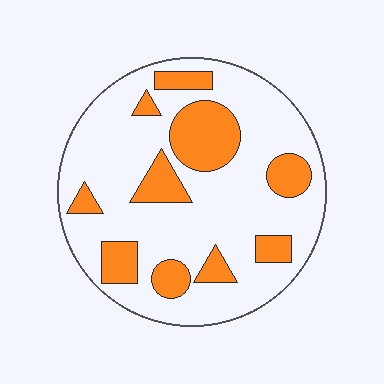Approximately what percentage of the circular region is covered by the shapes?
Approximately 25%.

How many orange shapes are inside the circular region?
10.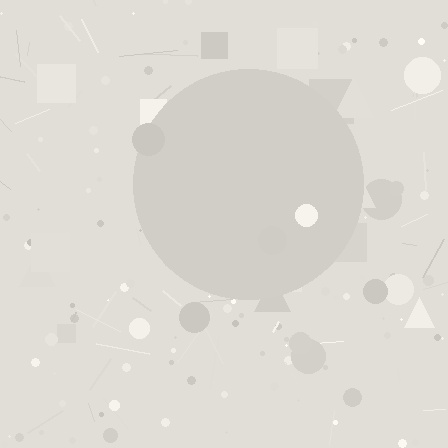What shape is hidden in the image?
A circle is hidden in the image.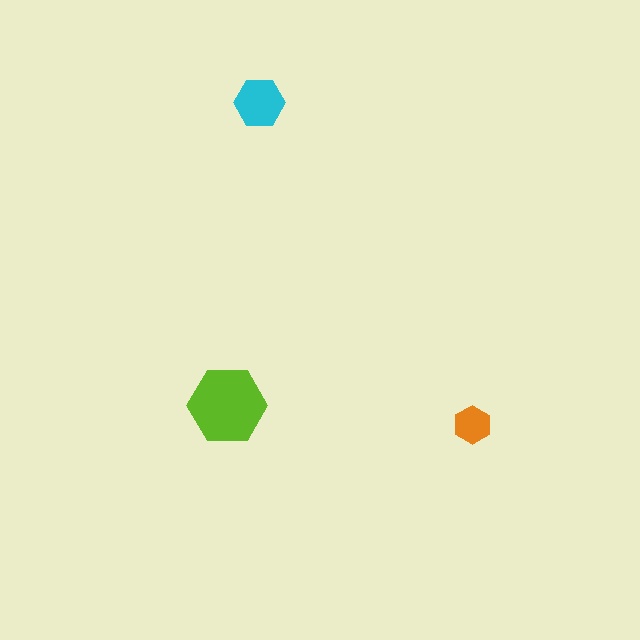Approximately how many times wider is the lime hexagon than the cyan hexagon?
About 1.5 times wider.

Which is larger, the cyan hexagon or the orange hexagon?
The cyan one.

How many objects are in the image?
There are 3 objects in the image.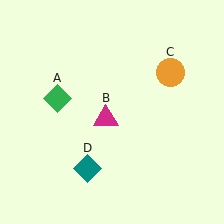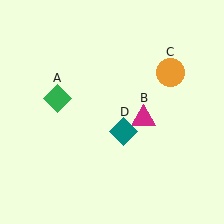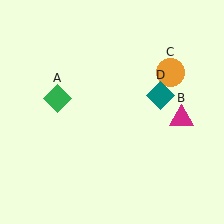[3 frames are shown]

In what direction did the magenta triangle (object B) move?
The magenta triangle (object B) moved right.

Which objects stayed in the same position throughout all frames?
Green diamond (object A) and orange circle (object C) remained stationary.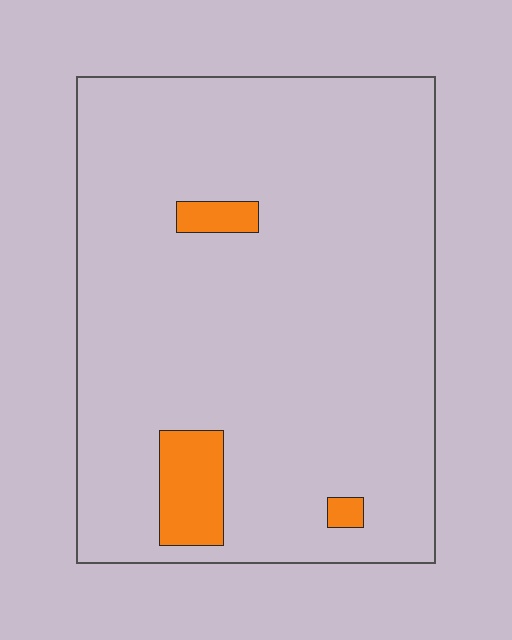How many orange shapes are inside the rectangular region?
3.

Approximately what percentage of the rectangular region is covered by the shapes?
Approximately 5%.